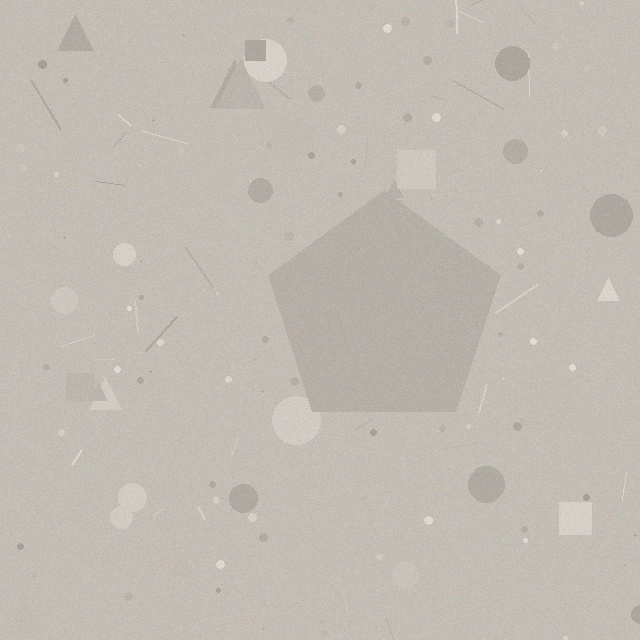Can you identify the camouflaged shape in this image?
The camouflaged shape is a pentagon.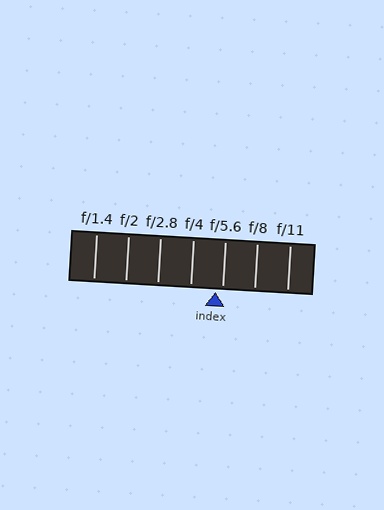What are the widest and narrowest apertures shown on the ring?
The widest aperture shown is f/1.4 and the narrowest is f/11.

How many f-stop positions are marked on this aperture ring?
There are 7 f-stop positions marked.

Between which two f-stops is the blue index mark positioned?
The index mark is between f/4 and f/5.6.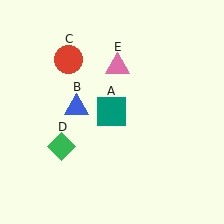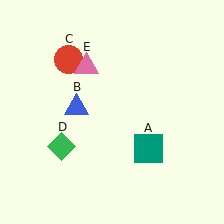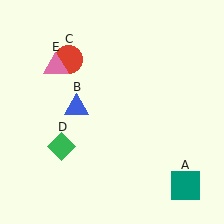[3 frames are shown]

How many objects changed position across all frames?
2 objects changed position: teal square (object A), pink triangle (object E).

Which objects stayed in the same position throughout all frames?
Blue triangle (object B) and red circle (object C) and green diamond (object D) remained stationary.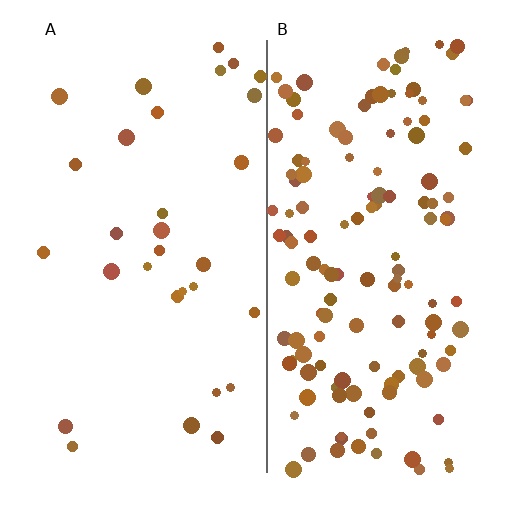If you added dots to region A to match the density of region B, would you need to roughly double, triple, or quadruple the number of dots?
Approximately quadruple.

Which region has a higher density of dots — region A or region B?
B (the right).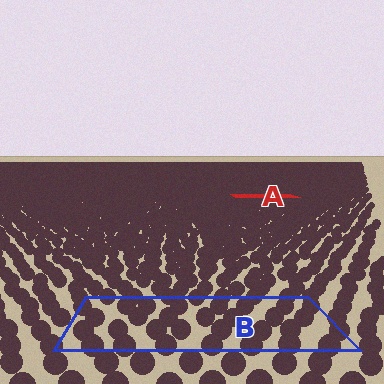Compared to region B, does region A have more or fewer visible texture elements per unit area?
Region A has more texture elements per unit area — they are packed more densely because it is farther away.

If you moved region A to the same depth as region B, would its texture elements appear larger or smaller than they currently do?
They would appear larger. At a closer depth, the same texture elements are projected at a bigger on-screen size.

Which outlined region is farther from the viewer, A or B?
Region A is farther from the viewer — the texture elements inside it appear smaller and more densely packed.